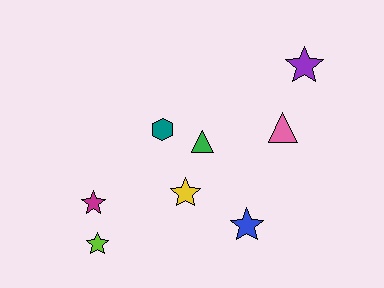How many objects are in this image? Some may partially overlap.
There are 8 objects.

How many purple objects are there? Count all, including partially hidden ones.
There is 1 purple object.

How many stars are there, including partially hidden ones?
There are 5 stars.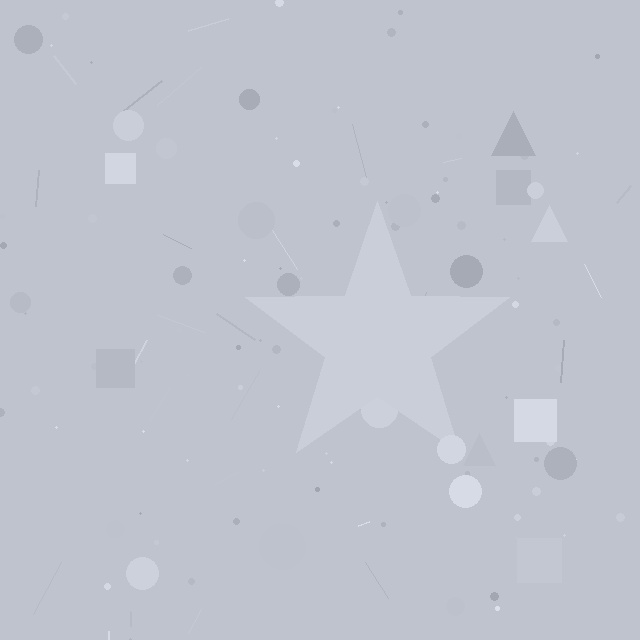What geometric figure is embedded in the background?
A star is embedded in the background.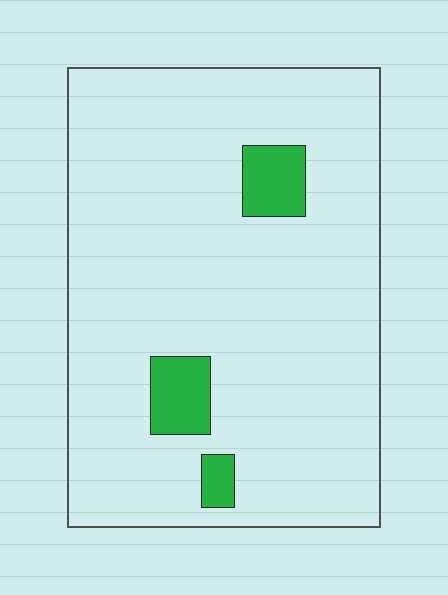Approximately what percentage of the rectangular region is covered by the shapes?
Approximately 10%.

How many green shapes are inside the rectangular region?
3.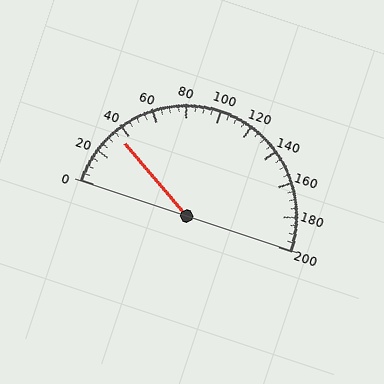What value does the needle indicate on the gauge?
The needle indicates approximately 35.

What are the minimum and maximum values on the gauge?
The gauge ranges from 0 to 200.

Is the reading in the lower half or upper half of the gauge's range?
The reading is in the lower half of the range (0 to 200).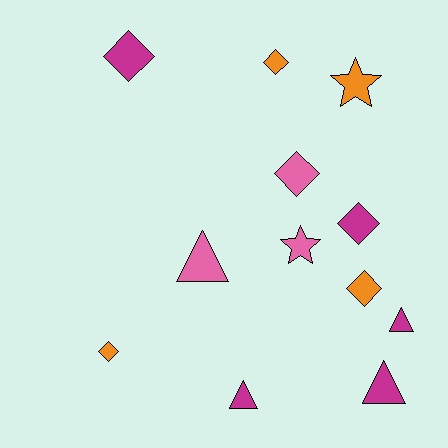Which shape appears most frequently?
Diamond, with 6 objects.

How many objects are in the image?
There are 12 objects.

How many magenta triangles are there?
There are 3 magenta triangles.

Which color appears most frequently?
Magenta, with 5 objects.